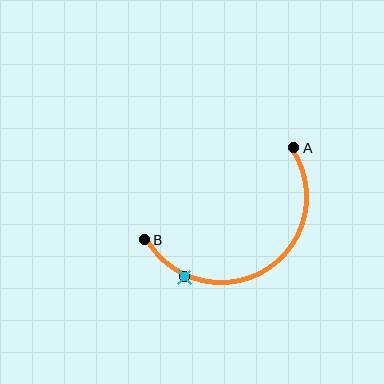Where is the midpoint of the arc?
The arc midpoint is the point on the curve farthest from the straight line joining A and B. It sits below that line.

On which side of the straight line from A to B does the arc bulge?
The arc bulges below the straight line connecting A and B.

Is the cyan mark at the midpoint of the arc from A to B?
No. The cyan mark lies on the arc but is closer to endpoint B. The arc midpoint would be at the point on the curve equidistant along the arc from both A and B.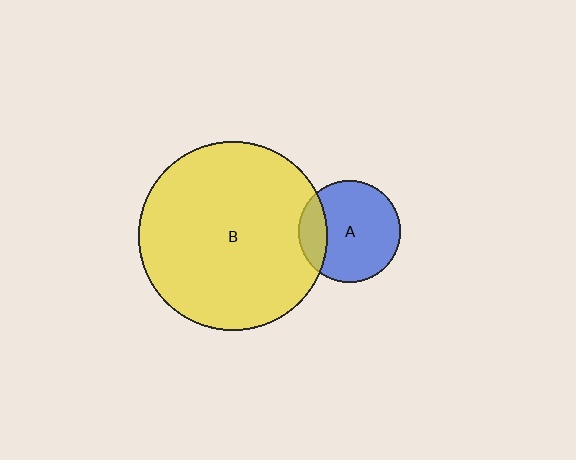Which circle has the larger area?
Circle B (yellow).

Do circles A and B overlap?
Yes.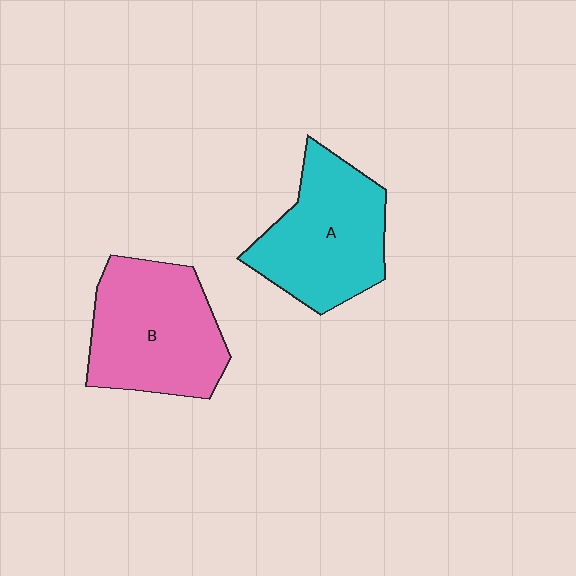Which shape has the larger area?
Shape B (pink).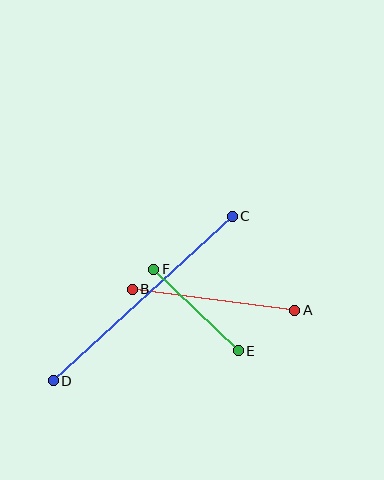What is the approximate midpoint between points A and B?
The midpoint is at approximately (213, 300) pixels.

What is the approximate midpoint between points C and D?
The midpoint is at approximately (143, 298) pixels.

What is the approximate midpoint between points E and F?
The midpoint is at approximately (196, 310) pixels.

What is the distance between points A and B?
The distance is approximately 164 pixels.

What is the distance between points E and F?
The distance is approximately 117 pixels.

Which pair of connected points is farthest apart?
Points C and D are farthest apart.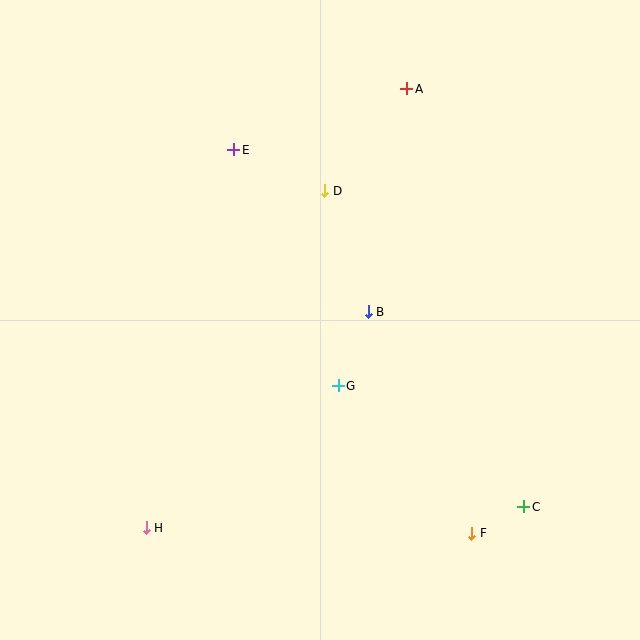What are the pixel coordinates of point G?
Point G is at (338, 386).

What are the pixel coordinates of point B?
Point B is at (368, 312).